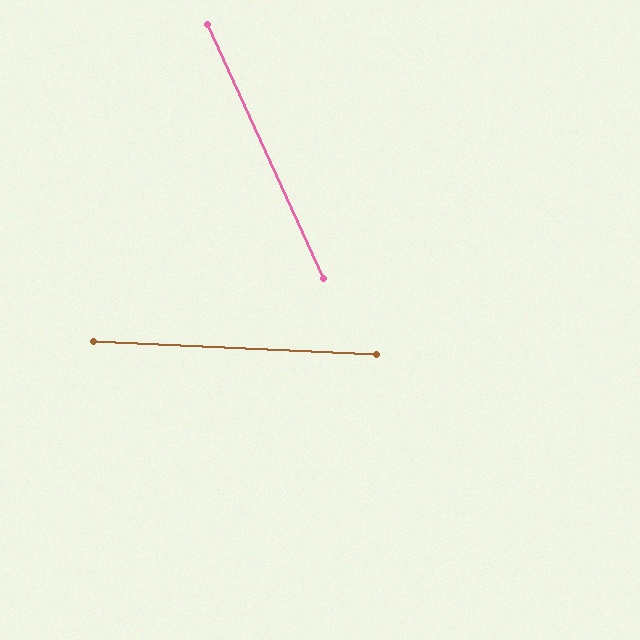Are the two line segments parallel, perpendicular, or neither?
Neither parallel nor perpendicular — they differ by about 63°.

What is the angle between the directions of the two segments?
Approximately 63 degrees.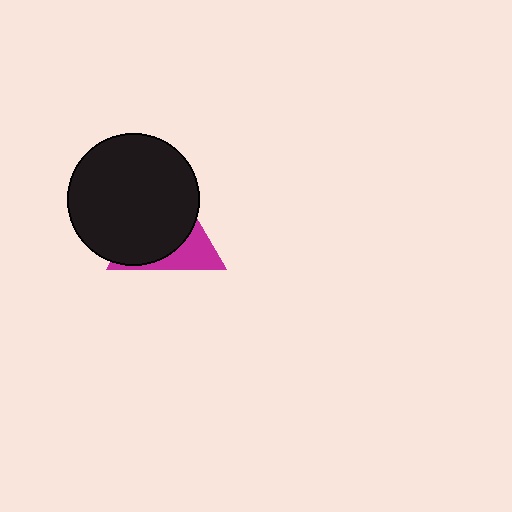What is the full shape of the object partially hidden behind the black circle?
The partially hidden object is a magenta triangle.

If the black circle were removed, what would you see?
You would see the complete magenta triangle.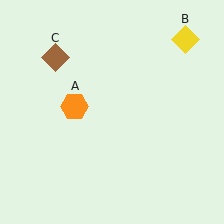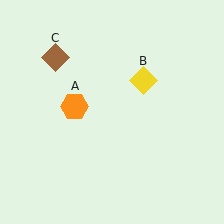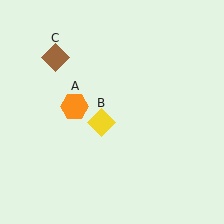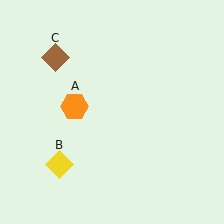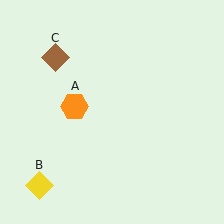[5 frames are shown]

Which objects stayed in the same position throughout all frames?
Orange hexagon (object A) and brown diamond (object C) remained stationary.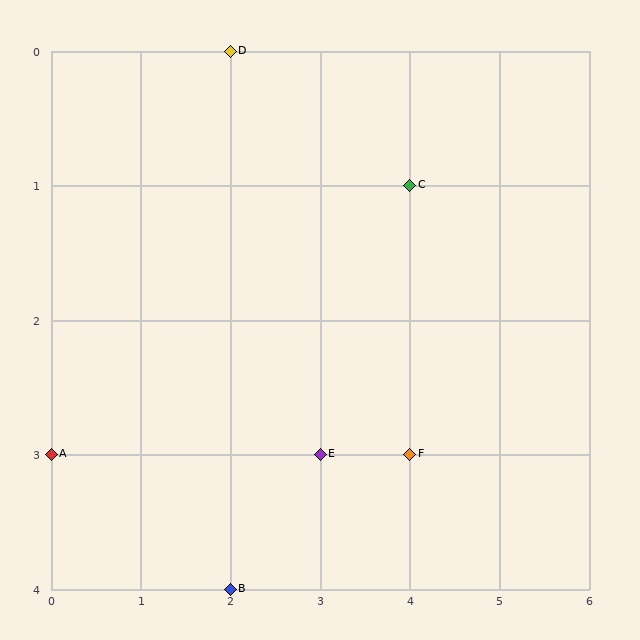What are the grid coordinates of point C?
Point C is at grid coordinates (4, 1).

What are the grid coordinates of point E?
Point E is at grid coordinates (3, 3).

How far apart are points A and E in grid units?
Points A and E are 3 columns apart.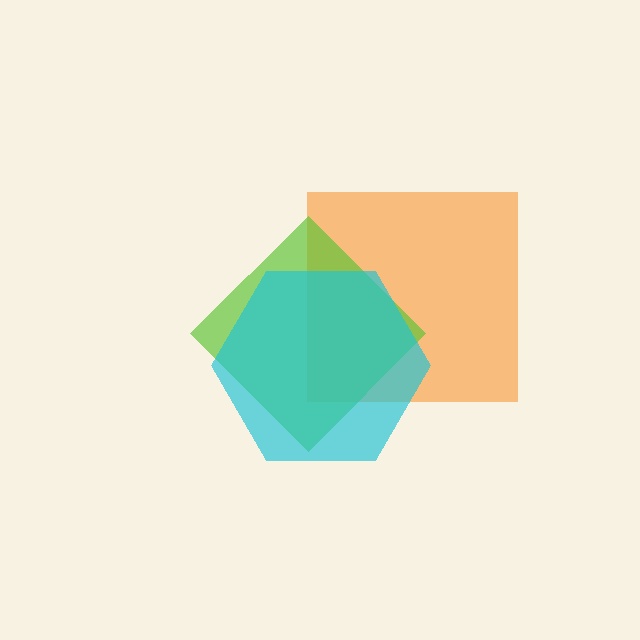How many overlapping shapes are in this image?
There are 3 overlapping shapes in the image.